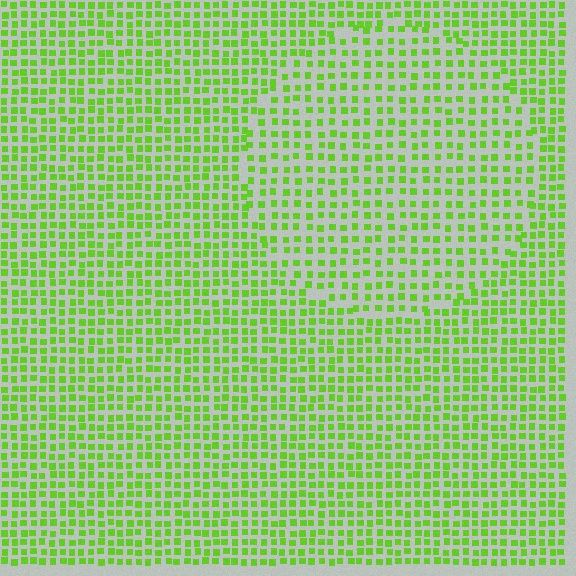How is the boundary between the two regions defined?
The boundary is defined by a change in element density (approximately 1.5x ratio). All elements are the same color, size, and shape.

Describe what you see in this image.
The image contains small lime elements arranged at two different densities. A circle-shaped region is visible where the elements are less densely packed than the surrounding area.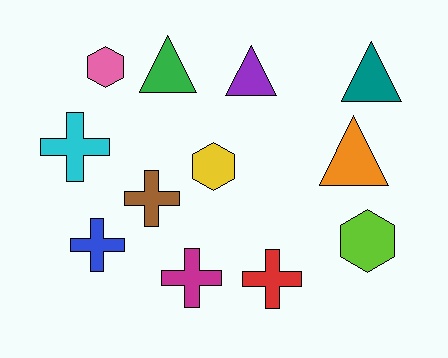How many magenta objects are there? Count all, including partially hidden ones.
There is 1 magenta object.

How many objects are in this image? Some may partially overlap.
There are 12 objects.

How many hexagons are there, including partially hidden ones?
There are 3 hexagons.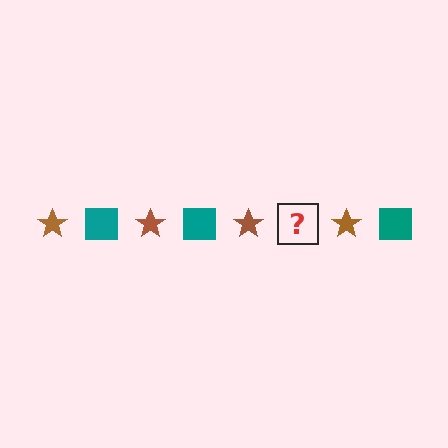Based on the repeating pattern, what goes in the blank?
The blank should be a teal square.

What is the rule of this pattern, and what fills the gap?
The rule is that the pattern alternates between brown star and teal square. The gap should be filled with a teal square.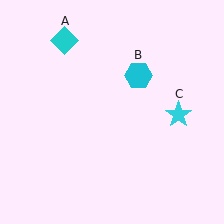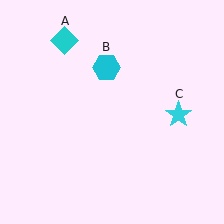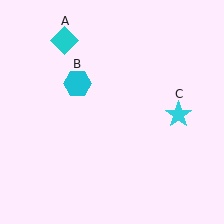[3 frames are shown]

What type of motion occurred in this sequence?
The cyan hexagon (object B) rotated counterclockwise around the center of the scene.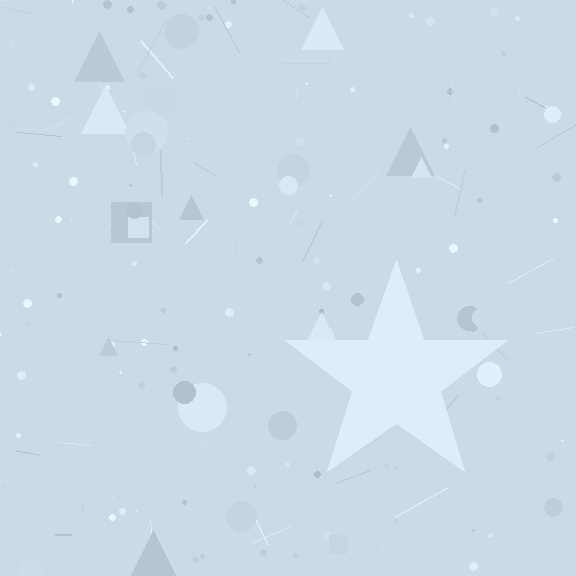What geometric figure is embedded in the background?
A star is embedded in the background.